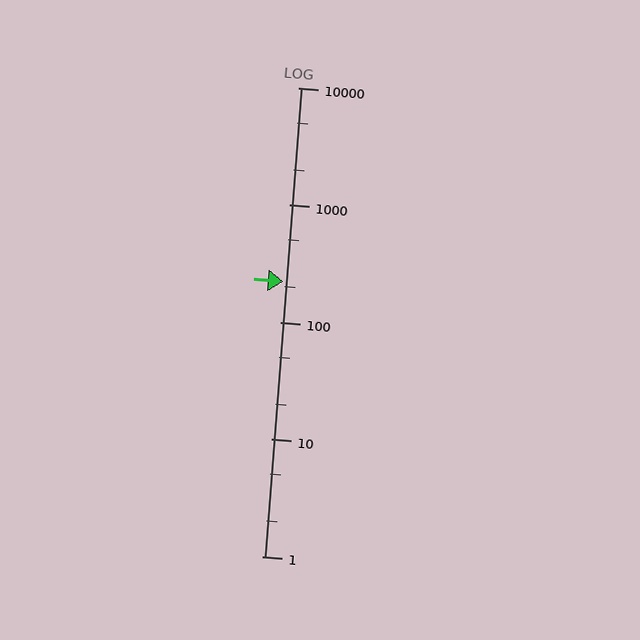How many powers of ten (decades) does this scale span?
The scale spans 4 decades, from 1 to 10000.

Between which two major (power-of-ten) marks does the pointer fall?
The pointer is between 100 and 1000.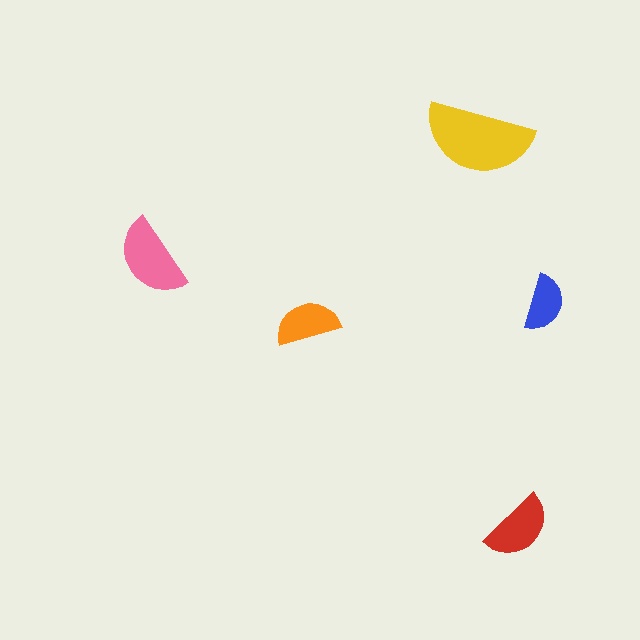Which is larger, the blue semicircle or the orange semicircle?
The orange one.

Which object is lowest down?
The red semicircle is bottommost.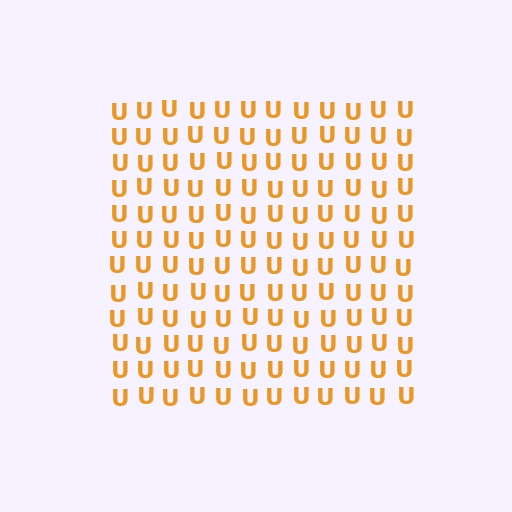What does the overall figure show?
The overall figure shows a square.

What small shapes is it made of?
It is made of small letter U's.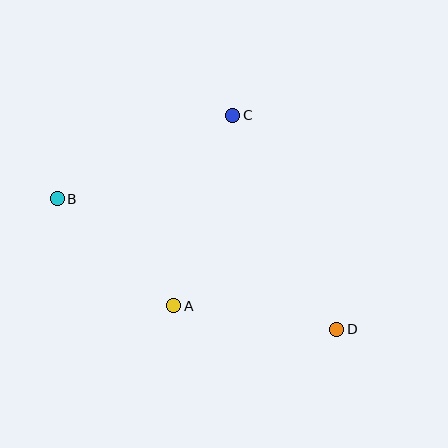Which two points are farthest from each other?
Points B and D are farthest from each other.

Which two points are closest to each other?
Points A and B are closest to each other.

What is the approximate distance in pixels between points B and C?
The distance between B and C is approximately 194 pixels.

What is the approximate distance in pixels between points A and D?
The distance between A and D is approximately 165 pixels.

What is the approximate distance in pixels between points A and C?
The distance between A and C is approximately 199 pixels.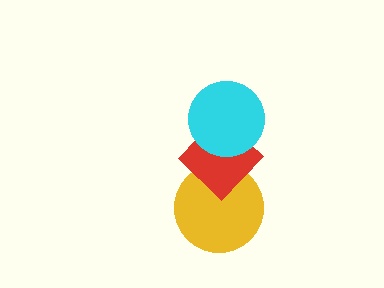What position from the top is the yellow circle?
The yellow circle is 3rd from the top.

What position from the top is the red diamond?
The red diamond is 2nd from the top.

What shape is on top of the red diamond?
The cyan circle is on top of the red diamond.